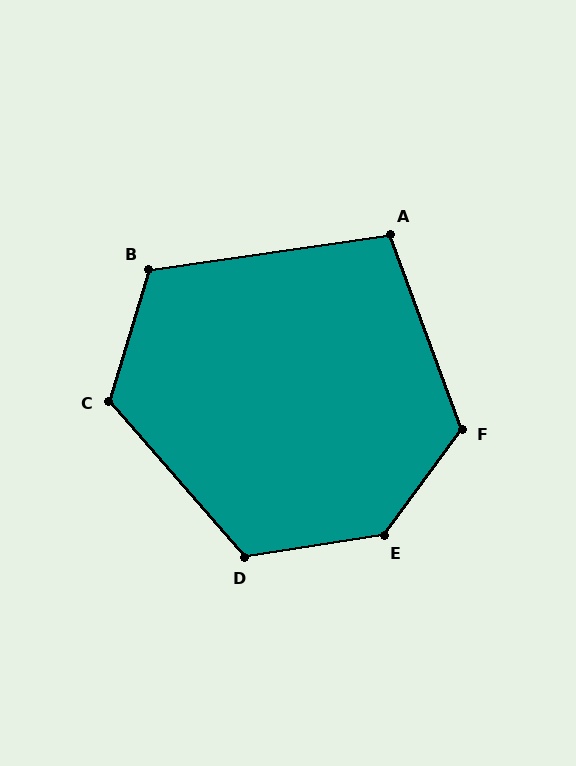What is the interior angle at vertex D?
Approximately 122 degrees (obtuse).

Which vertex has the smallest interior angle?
A, at approximately 102 degrees.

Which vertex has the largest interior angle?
E, at approximately 135 degrees.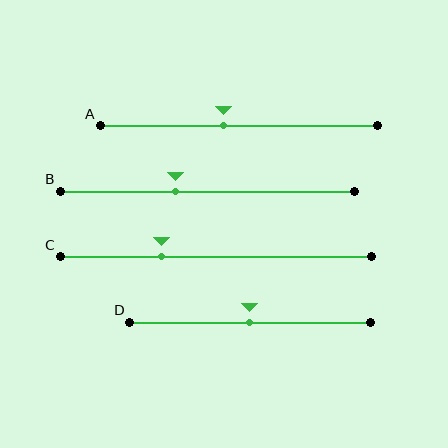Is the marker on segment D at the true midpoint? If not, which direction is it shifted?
Yes, the marker on segment D is at the true midpoint.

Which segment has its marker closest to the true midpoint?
Segment D has its marker closest to the true midpoint.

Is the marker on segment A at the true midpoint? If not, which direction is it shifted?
No, the marker on segment A is shifted to the left by about 5% of the segment length.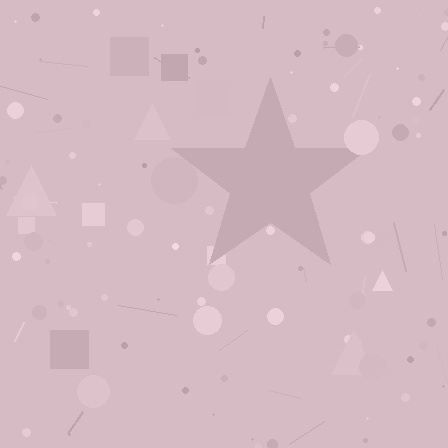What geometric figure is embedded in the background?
A star is embedded in the background.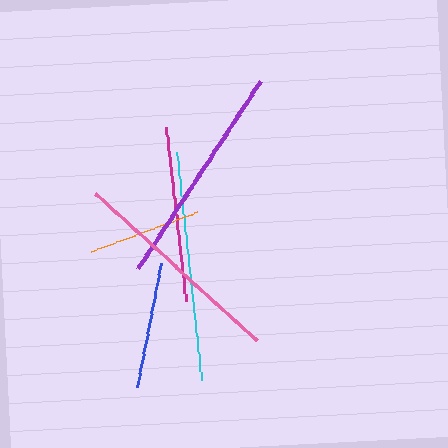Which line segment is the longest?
The cyan line is the longest at approximately 229 pixels.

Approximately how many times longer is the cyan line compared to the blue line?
The cyan line is approximately 1.8 times the length of the blue line.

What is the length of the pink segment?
The pink segment is approximately 218 pixels long.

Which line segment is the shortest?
The orange line is the shortest at approximately 114 pixels.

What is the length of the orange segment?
The orange segment is approximately 114 pixels long.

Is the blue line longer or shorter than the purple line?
The purple line is longer than the blue line.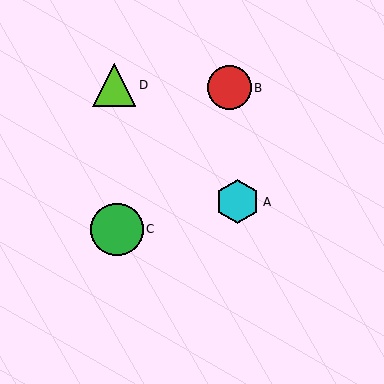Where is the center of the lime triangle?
The center of the lime triangle is at (114, 85).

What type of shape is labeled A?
Shape A is a cyan hexagon.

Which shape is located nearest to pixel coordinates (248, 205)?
The cyan hexagon (labeled A) at (237, 202) is nearest to that location.